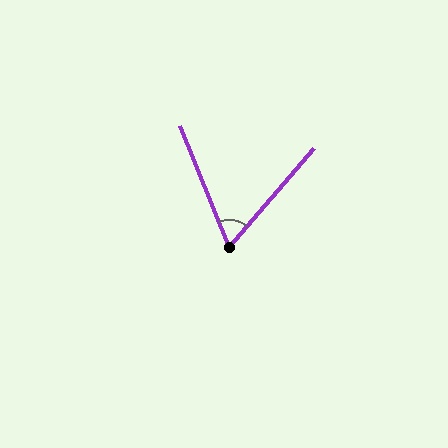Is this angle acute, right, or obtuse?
It is acute.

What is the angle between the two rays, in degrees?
Approximately 63 degrees.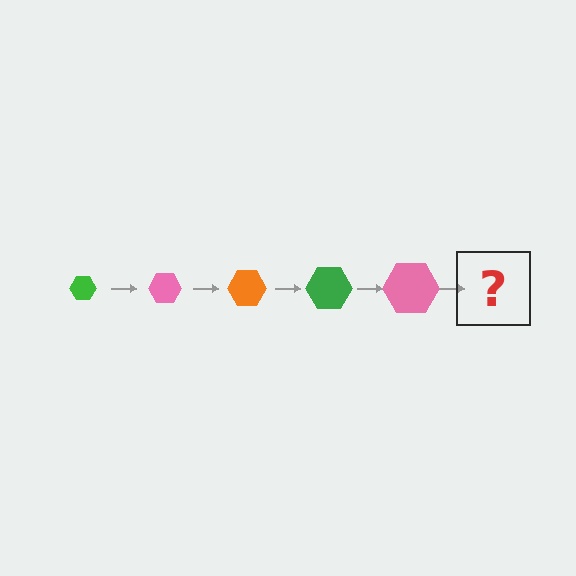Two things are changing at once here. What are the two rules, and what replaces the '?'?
The two rules are that the hexagon grows larger each step and the color cycles through green, pink, and orange. The '?' should be an orange hexagon, larger than the previous one.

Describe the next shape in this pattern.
It should be an orange hexagon, larger than the previous one.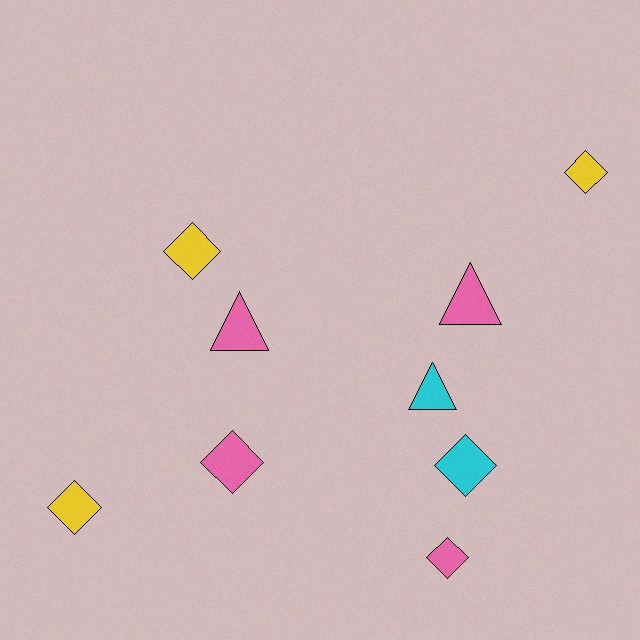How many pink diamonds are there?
There are 2 pink diamonds.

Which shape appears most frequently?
Diamond, with 6 objects.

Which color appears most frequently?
Pink, with 4 objects.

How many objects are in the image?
There are 9 objects.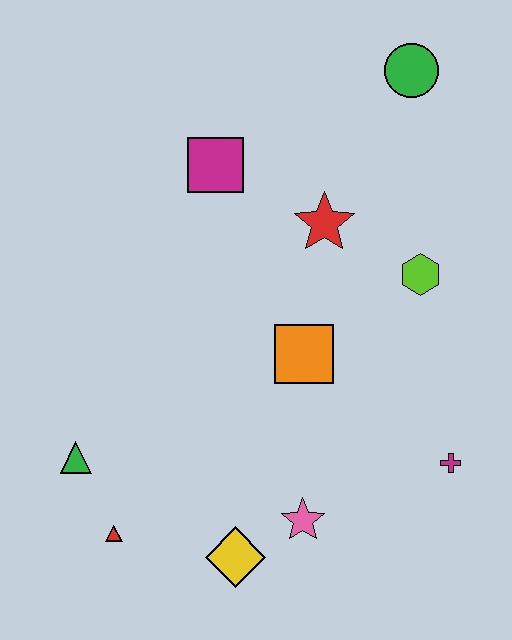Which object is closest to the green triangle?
The red triangle is closest to the green triangle.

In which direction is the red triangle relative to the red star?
The red triangle is below the red star.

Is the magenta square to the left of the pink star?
Yes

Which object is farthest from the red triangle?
The green circle is farthest from the red triangle.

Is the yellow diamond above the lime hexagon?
No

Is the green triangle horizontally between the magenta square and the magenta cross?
No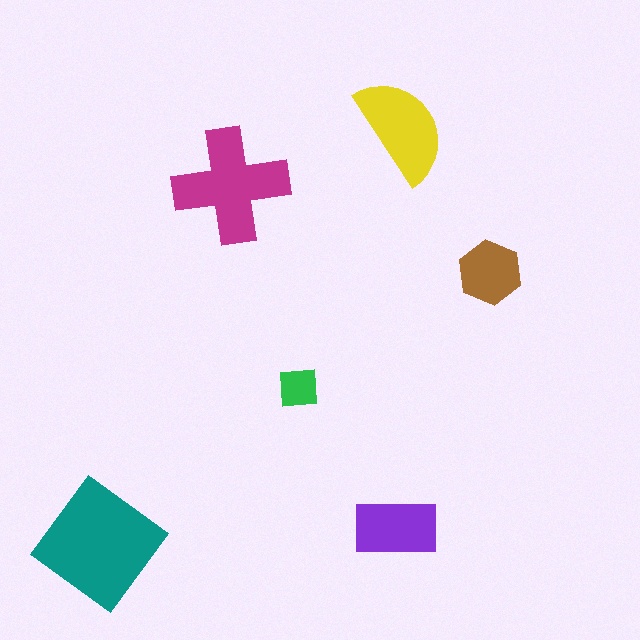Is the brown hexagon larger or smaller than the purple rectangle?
Smaller.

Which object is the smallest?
The green square.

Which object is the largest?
The teal diamond.